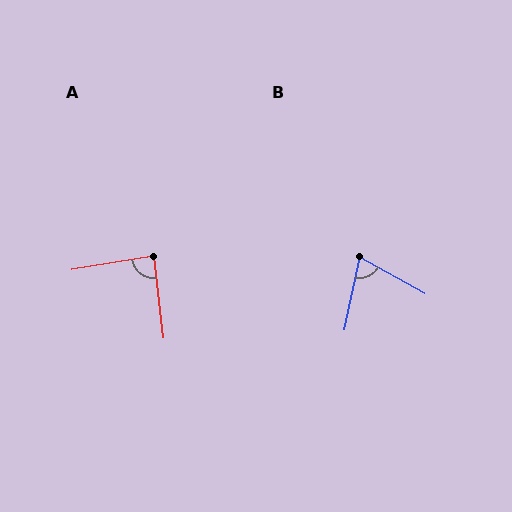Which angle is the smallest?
B, at approximately 73 degrees.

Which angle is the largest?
A, at approximately 87 degrees.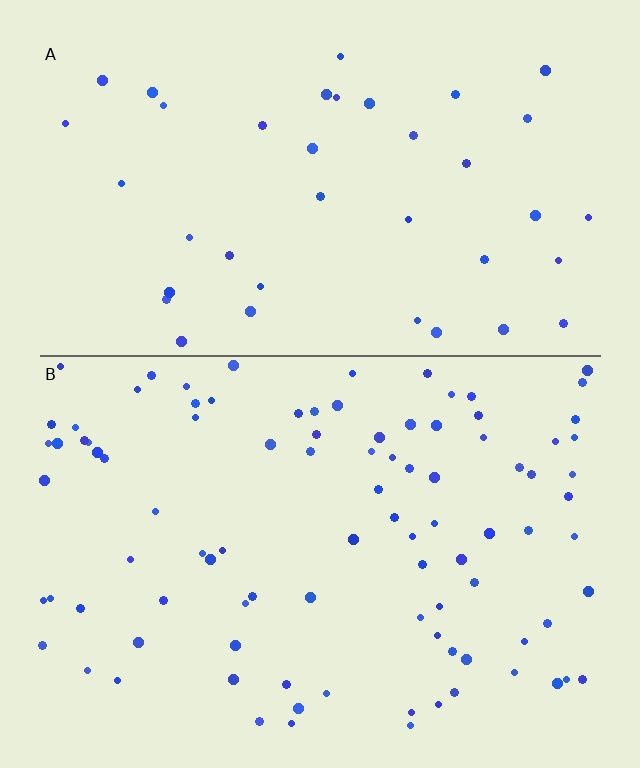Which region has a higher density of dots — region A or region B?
B (the bottom).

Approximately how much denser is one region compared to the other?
Approximately 2.4× — region B over region A.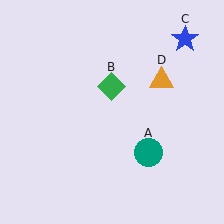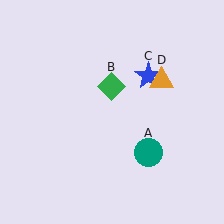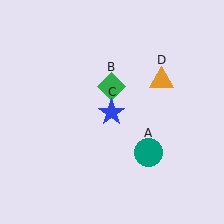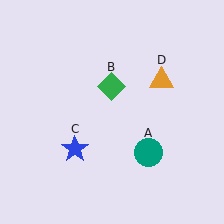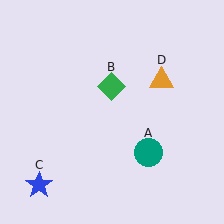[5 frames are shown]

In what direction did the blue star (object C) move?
The blue star (object C) moved down and to the left.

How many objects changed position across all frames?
1 object changed position: blue star (object C).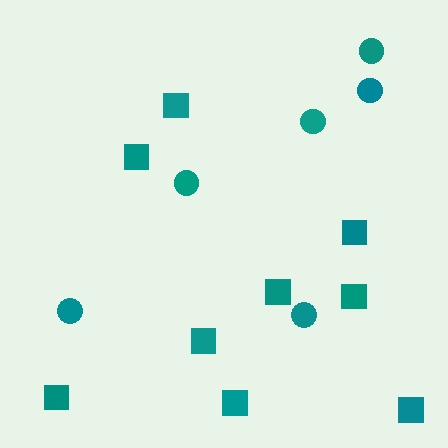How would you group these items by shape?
There are 2 groups: one group of circles (6) and one group of squares (9).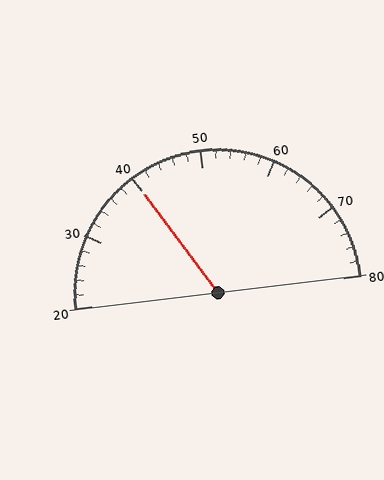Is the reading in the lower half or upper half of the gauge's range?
The reading is in the lower half of the range (20 to 80).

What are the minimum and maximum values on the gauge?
The gauge ranges from 20 to 80.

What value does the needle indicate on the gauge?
The needle indicates approximately 40.